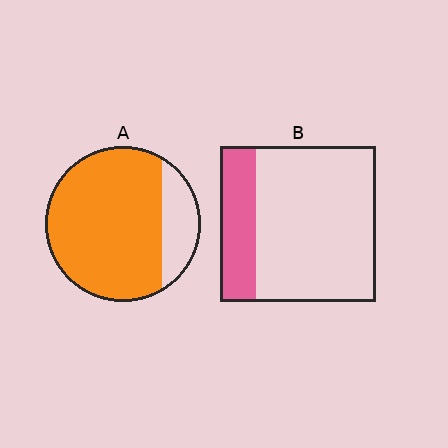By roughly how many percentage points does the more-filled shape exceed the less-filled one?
By roughly 55 percentage points (A over B).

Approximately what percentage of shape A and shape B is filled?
A is approximately 80% and B is approximately 25%.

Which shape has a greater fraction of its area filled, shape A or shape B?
Shape A.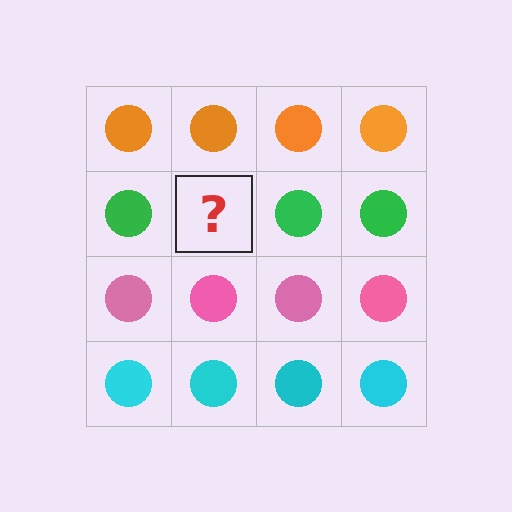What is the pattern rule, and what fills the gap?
The rule is that each row has a consistent color. The gap should be filled with a green circle.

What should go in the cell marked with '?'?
The missing cell should contain a green circle.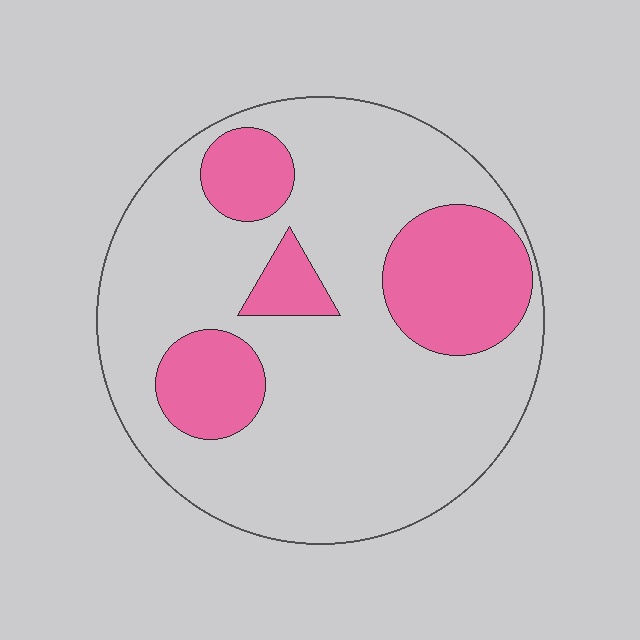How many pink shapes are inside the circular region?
4.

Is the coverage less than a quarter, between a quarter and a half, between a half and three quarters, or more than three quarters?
Less than a quarter.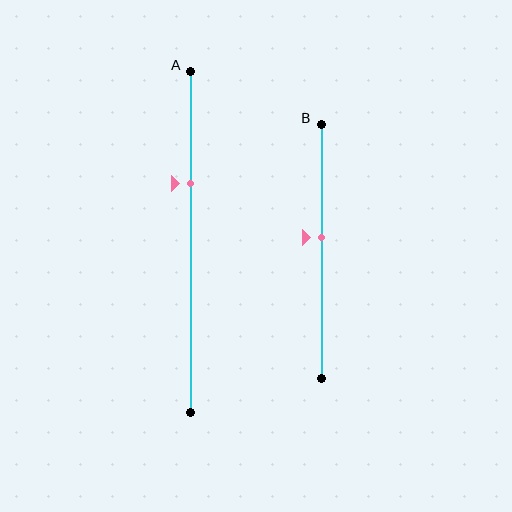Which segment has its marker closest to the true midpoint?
Segment B has its marker closest to the true midpoint.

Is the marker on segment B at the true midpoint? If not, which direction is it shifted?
No, the marker on segment B is shifted upward by about 6% of the segment length.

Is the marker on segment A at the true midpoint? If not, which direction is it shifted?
No, the marker on segment A is shifted upward by about 17% of the segment length.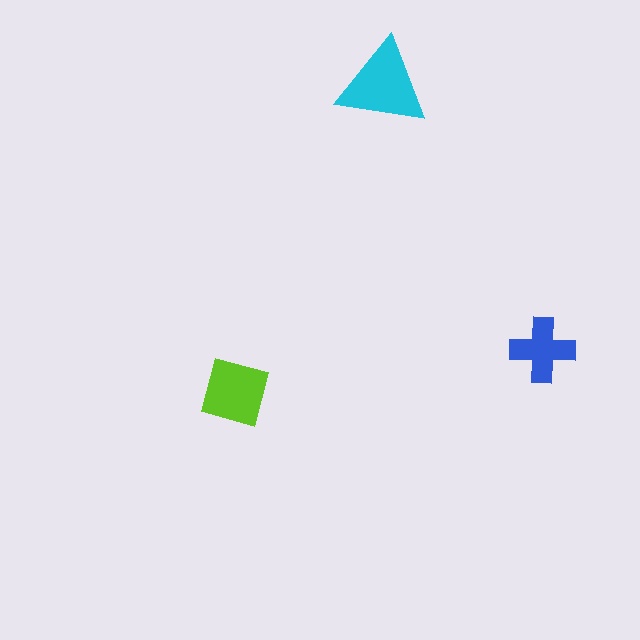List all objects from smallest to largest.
The blue cross, the lime square, the cyan triangle.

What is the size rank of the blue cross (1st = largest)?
3rd.